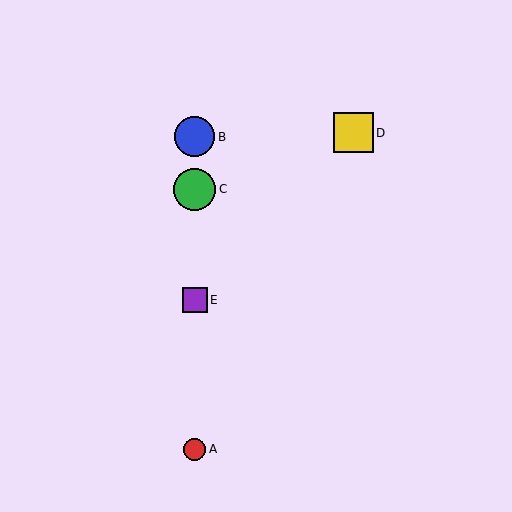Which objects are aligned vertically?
Objects A, B, C, E are aligned vertically.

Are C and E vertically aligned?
Yes, both are at x≈195.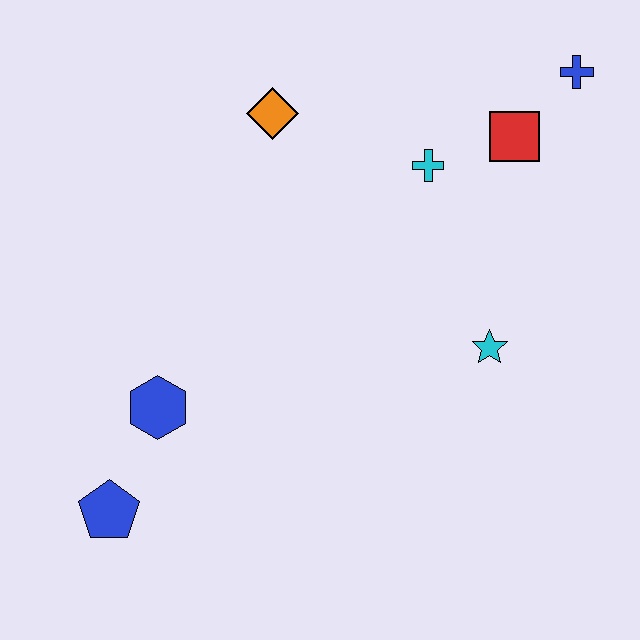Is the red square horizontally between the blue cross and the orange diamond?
Yes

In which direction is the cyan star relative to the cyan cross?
The cyan star is below the cyan cross.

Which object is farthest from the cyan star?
The blue pentagon is farthest from the cyan star.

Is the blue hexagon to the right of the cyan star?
No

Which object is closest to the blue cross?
The red square is closest to the blue cross.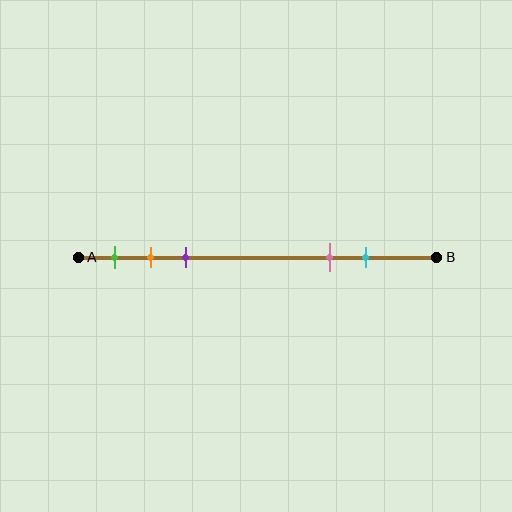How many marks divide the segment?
There are 5 marks dividing the segment.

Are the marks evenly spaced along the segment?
No, the marks are not evenly spaced.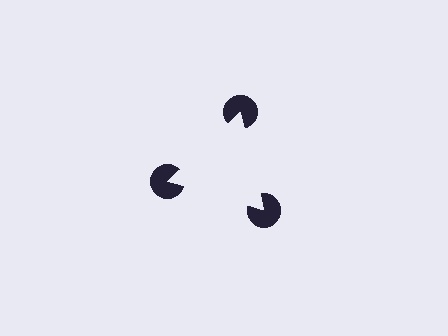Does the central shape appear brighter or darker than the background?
It typically appears slightly brighter than the background, even though no actual brightness change is drawn.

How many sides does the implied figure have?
3 sides.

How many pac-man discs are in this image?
There are 3 — one at each vertex of the illusory triangle.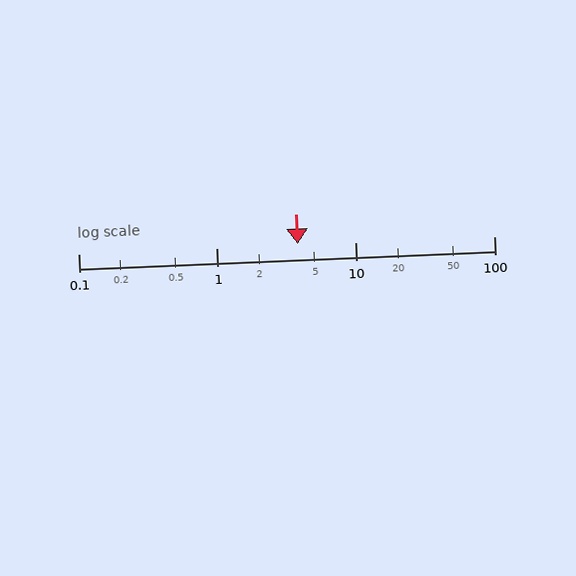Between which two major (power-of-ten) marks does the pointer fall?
The pointer is between 1 and 10.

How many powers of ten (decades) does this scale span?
The scale spans 3 decades, from 0.1 to 100.